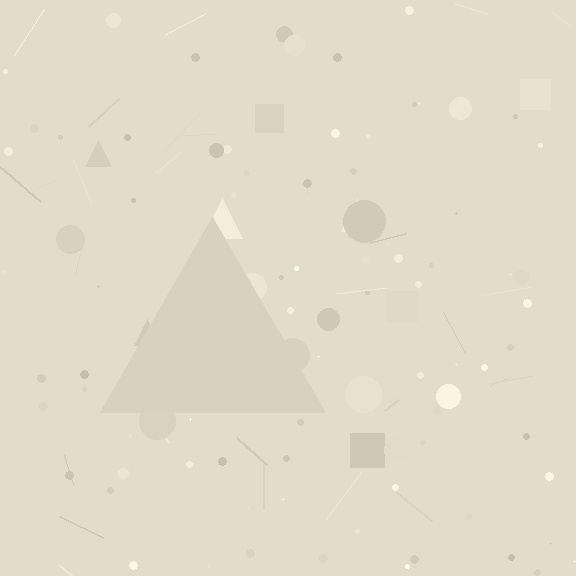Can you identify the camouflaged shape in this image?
The camouflaged shape is a triangle.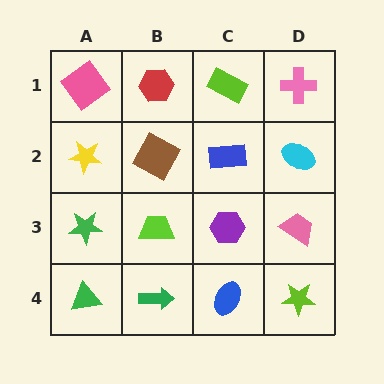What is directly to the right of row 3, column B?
A purple hexagon.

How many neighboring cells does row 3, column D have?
3.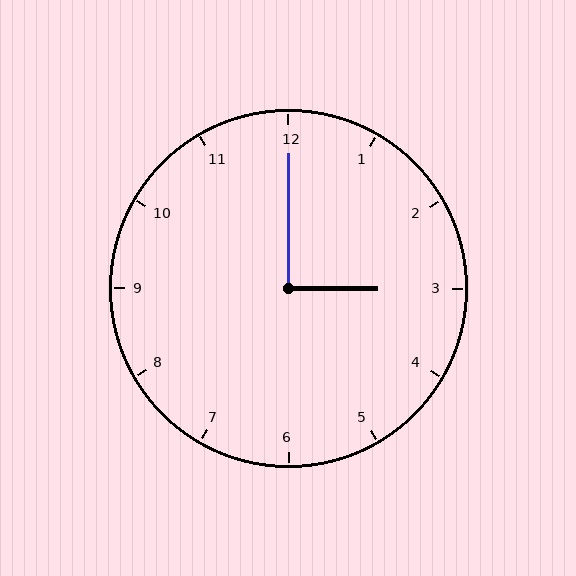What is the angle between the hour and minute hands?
Approximately 90 degrees.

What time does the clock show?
3:00.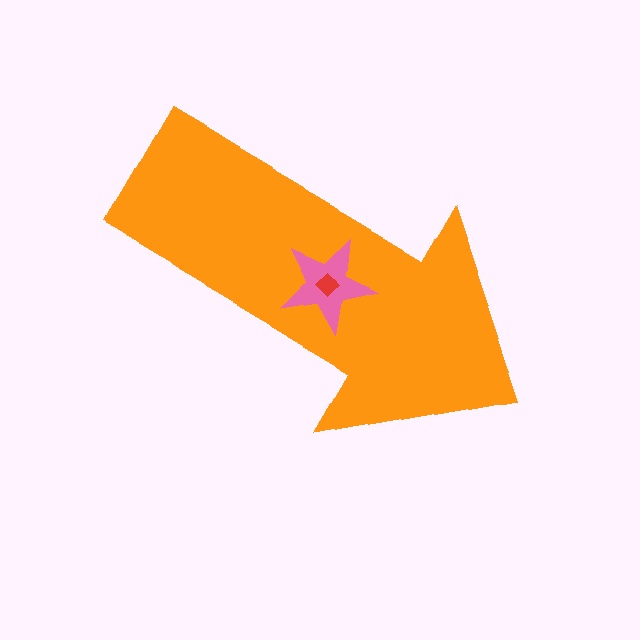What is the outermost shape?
The orange arrow.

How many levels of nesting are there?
3.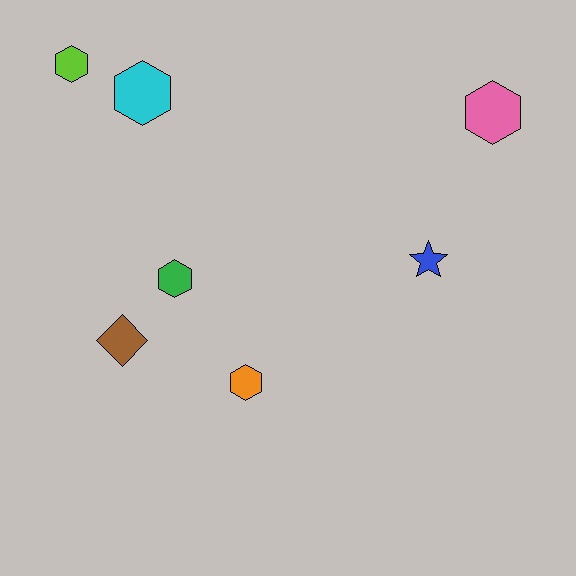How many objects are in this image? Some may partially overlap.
There are 7 objects.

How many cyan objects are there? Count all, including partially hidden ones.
There is 1 cyan object.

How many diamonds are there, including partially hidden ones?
There is 1 diamond.